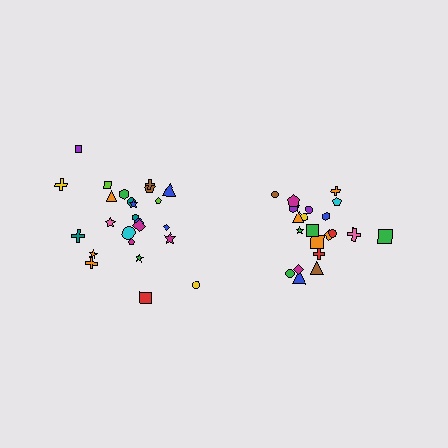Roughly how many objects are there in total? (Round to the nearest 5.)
Roughly 45 objects in total.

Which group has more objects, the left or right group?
The left group.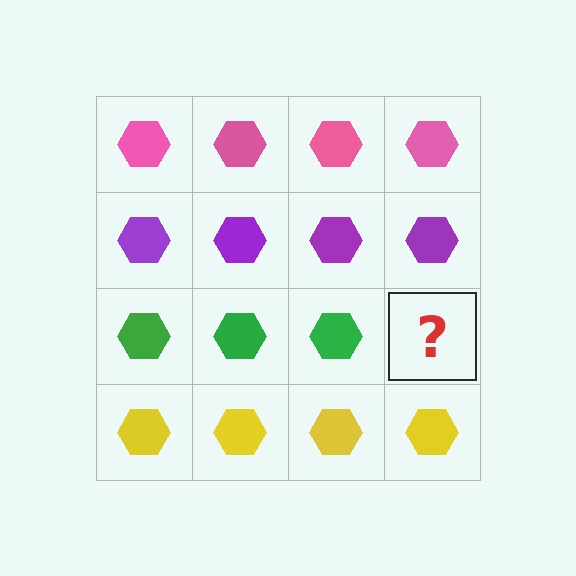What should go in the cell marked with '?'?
The missing cell should contain a green hexagon.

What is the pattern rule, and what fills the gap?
The rule is that each row has a consistent color. The gap should be filled with a green hexagon.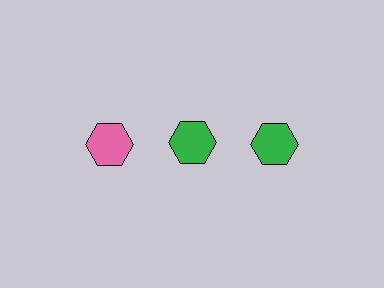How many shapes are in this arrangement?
There are 3 shapes arranged in a grid pattern.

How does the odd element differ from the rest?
It has a different color: pink instead of green.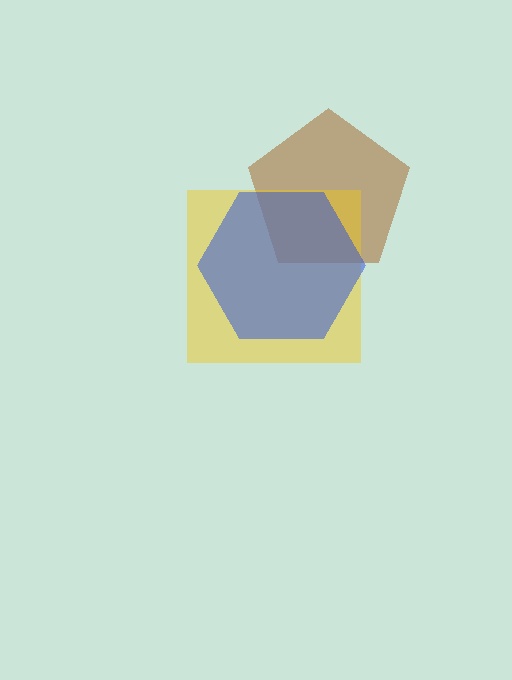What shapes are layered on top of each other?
The layered shapes are: a brown pentagon, a yellow square, a blue hexagon.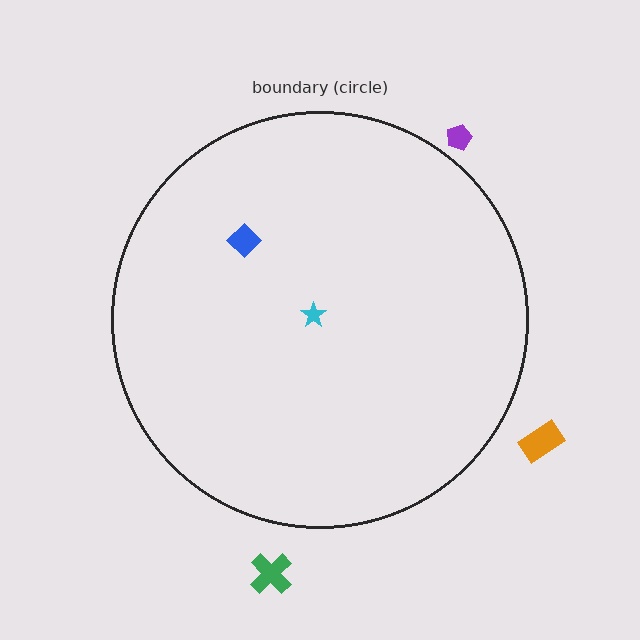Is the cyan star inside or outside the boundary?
Inside.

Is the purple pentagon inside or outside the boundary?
Outside.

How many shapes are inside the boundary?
2 inside, 3 outside.